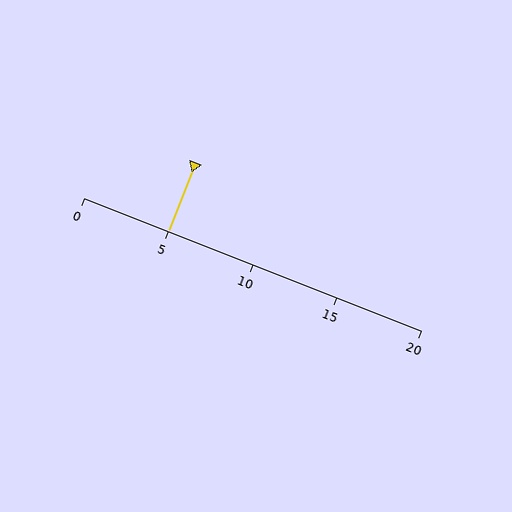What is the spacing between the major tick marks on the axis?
The major ticks are spaced 5 apart.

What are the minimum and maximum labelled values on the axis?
The axis runs from 0 to 20.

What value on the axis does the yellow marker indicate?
The marker indicates approximately 5.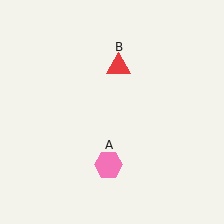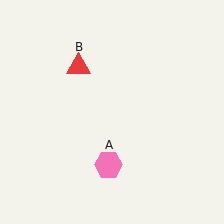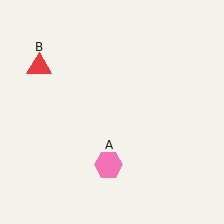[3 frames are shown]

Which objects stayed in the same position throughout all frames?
Pink hexagon (object A) remained stationary.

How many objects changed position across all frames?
1 object changed position: red triangle (object B).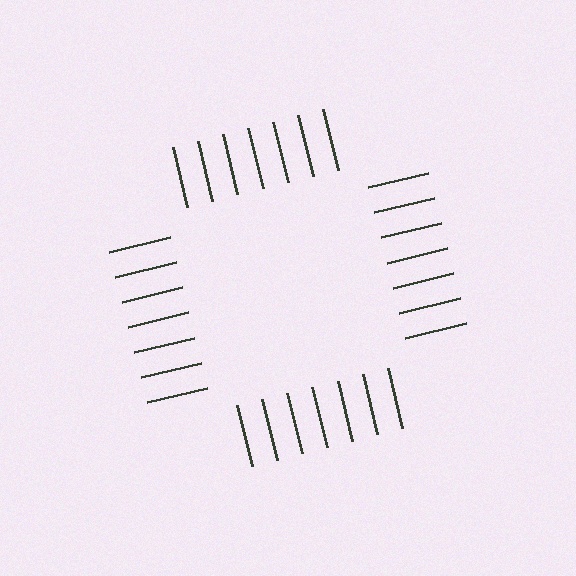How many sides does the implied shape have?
4 sides — the line-ends trace a square.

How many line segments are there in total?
28 — 7 along each of the 4 edges.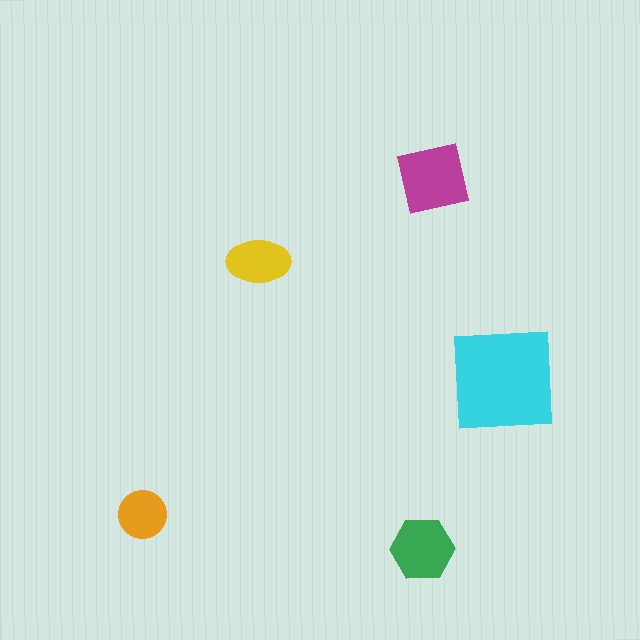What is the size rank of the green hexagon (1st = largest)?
3rd.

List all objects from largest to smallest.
The cyan square, the magenta square, the green hexagon, the yellow ellipse, the orange circle.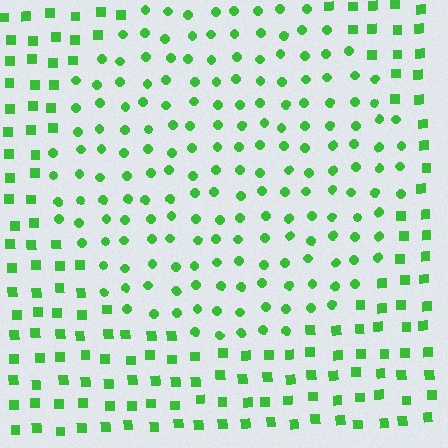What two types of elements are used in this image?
The image uses circles inside the circle region and squares outside it.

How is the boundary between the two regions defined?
The boundary is defined by a change in element shape: circles inside vs. squares outside. All elements share the same color and spacing.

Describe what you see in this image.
The image is filled with small green elements arranged in a uniform grid. A circle-shaped region contains circles, while the surrounding area contains squares. The boundary is defined purely by the change in element shape.